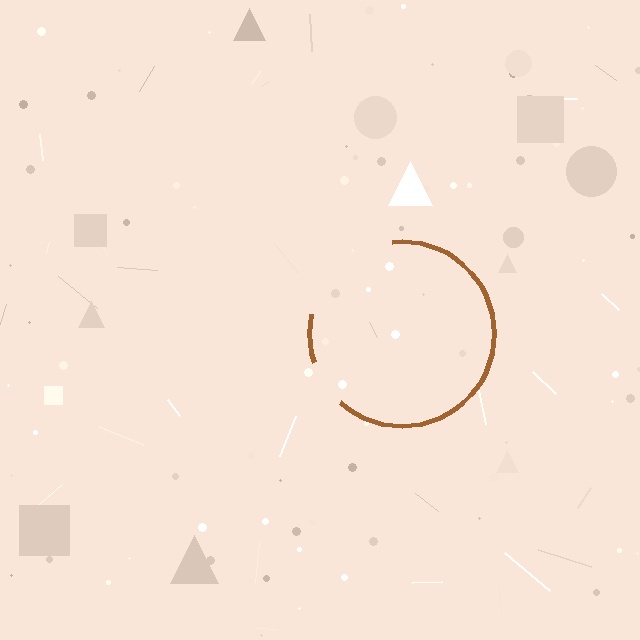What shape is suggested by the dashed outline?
The dashed outline suggests a circle.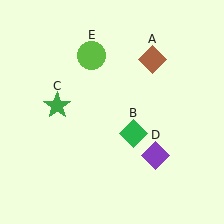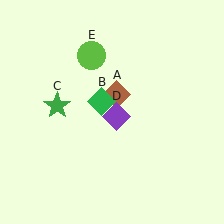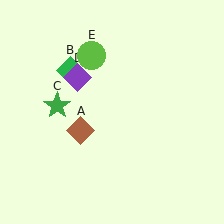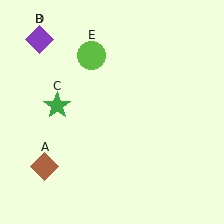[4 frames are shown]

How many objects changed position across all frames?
3 objects changed position: brown diamond (object A), green diamond (object B), purple diamond (object D).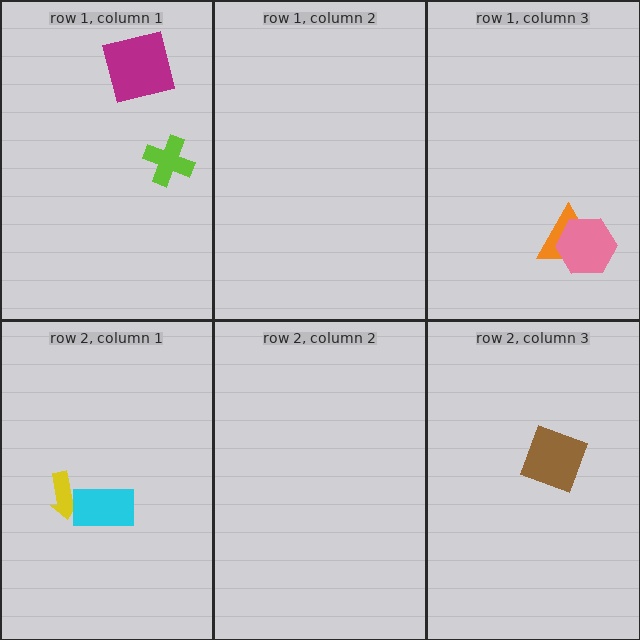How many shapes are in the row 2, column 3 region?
1.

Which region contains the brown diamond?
The row 2, column 3 region.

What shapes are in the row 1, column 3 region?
The orange triangle, the pink hexagon.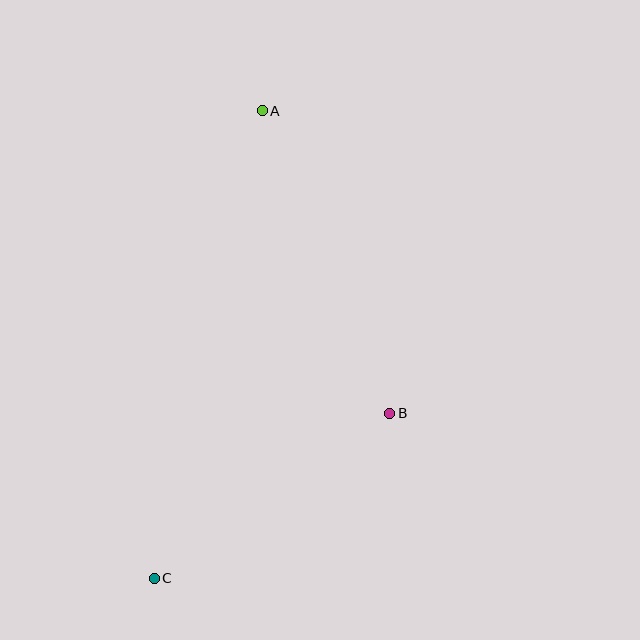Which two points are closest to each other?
Points B and C are closest to each other.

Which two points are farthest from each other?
Points A and C are farthest from each other.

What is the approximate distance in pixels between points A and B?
The distance between A and B is approximately 328 pixels.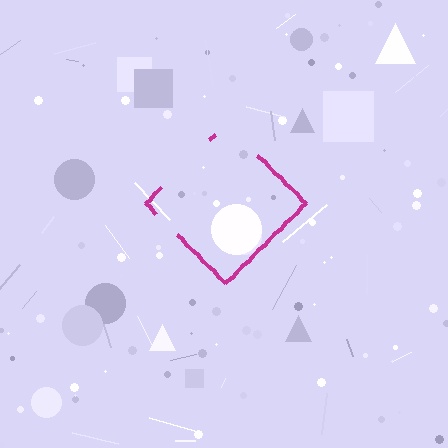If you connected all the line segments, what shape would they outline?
They would outline a diamond.